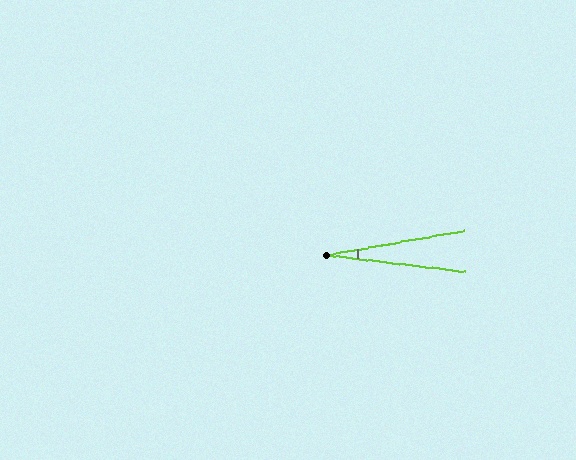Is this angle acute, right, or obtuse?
It is acute.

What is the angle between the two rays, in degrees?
Approximately 17 degrees.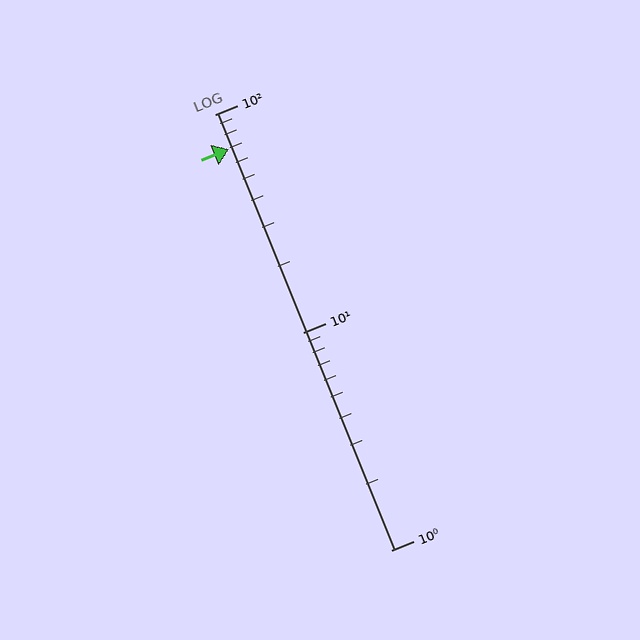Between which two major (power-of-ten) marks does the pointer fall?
The pointer is between 10 and 100.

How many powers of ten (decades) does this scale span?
The scale spans 2 decades, from 1 to 100.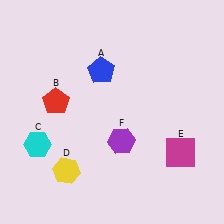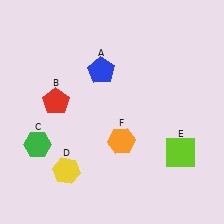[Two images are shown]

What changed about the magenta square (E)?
In Image 1, E is magenta. In Image 2, it changed to lime.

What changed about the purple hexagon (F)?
In Image 1, F is purple. In Image 2, it changed to orange.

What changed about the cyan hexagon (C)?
In Image 1, C is cyan. In Image 2, it changed to green.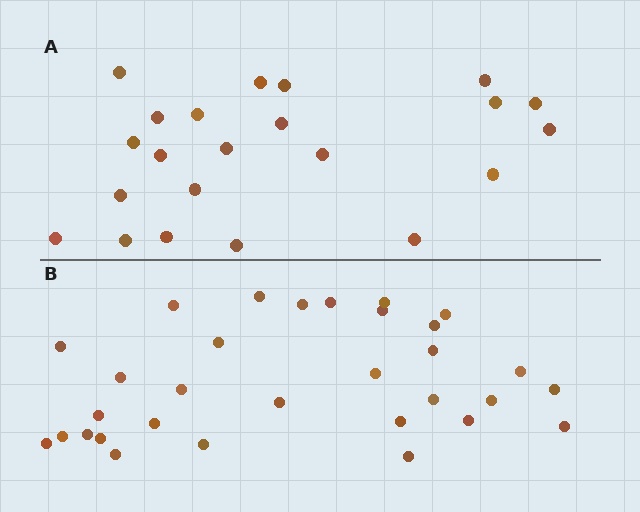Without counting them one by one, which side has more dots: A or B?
Region B (the bottom region) has more dots.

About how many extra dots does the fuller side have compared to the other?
Region B has roughly 8 or so more dots than region A.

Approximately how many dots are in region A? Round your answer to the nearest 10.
About 20 dots. (The exact count is 22, which rounds to 20.)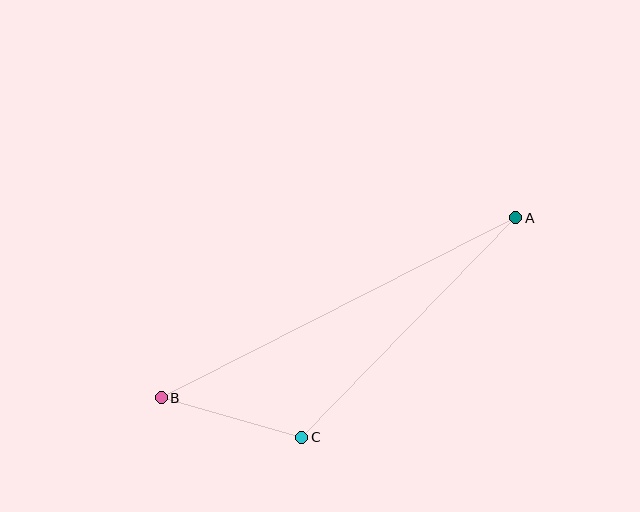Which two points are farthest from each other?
Points A and B are farthest from each other.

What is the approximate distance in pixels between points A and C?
The distance between A and C is approximately 307 pixels.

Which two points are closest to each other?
Points B and C are closest to each other.